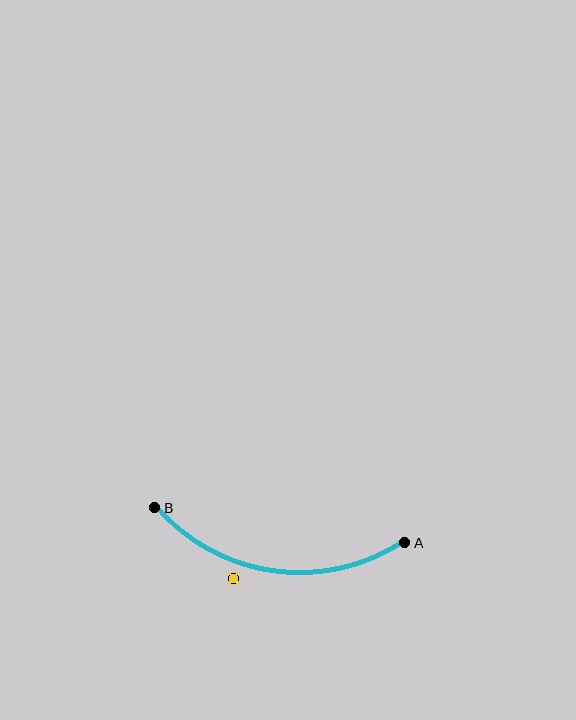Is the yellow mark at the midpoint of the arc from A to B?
No — the yellow mark does not lie on the arc at all. It sits slightly outside the curve.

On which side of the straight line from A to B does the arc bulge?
The arc bulges below the straight line connecting A and B.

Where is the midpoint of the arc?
The arc midpoint is the point on the curve farthest from the straight line joining A and B. It sits below that line.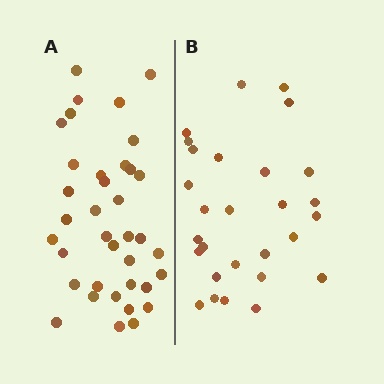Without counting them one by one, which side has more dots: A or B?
Region A (the left region) has more dots.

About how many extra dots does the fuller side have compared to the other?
Region A has roughly 8 or so more dots than region B.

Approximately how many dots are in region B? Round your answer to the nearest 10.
About 30 dots. (The exact count is 28, which rounds to 30.)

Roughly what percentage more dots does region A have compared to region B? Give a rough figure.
About 30% more.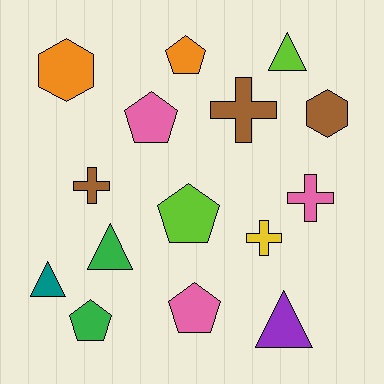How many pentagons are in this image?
There are 5 pentagons.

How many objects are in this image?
There are 15 objects.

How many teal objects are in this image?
There is 1 teal object.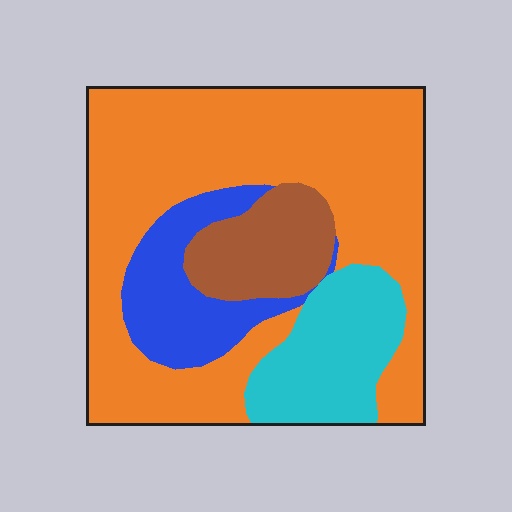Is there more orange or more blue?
Orange.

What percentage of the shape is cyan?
Cyan takes up about one sixth (1/6) of the shape.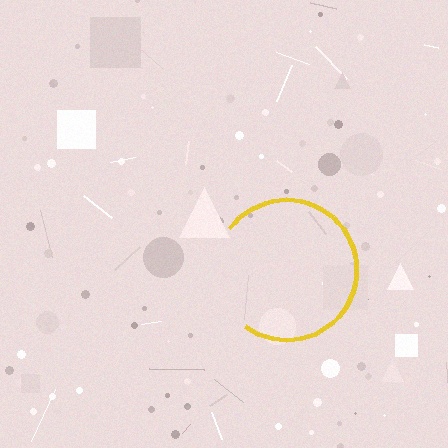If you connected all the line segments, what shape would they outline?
They would outline a circle.